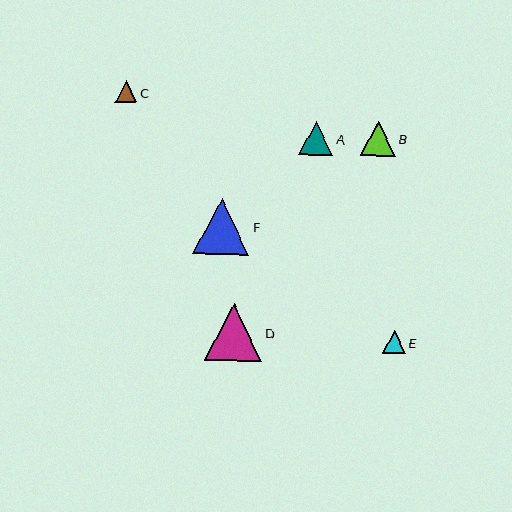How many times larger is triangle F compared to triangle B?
Triangle F is approximately 1.6 times the size of triangle B.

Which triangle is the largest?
Triangle D is the largest with a size of approximately 57 pixels.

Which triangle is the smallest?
Triangle C is the smallest with a size of approximately 21 pixels.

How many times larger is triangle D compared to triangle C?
Triangle D is approximately 2.7 times the size of triangle C.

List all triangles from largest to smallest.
From largest to smallest: D, F, B, A, E, C.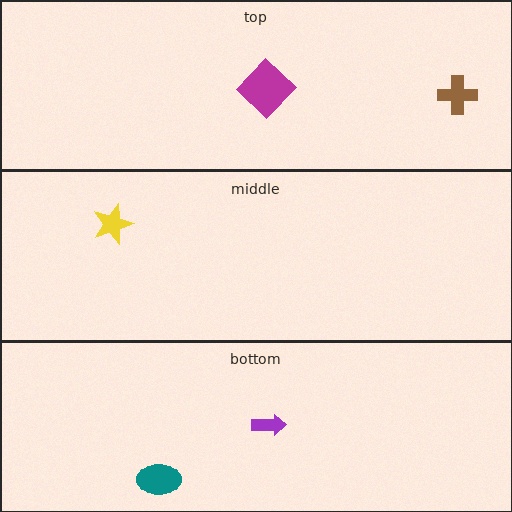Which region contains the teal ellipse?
The bottom region.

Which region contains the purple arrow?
The bottom region.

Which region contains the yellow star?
The middle region.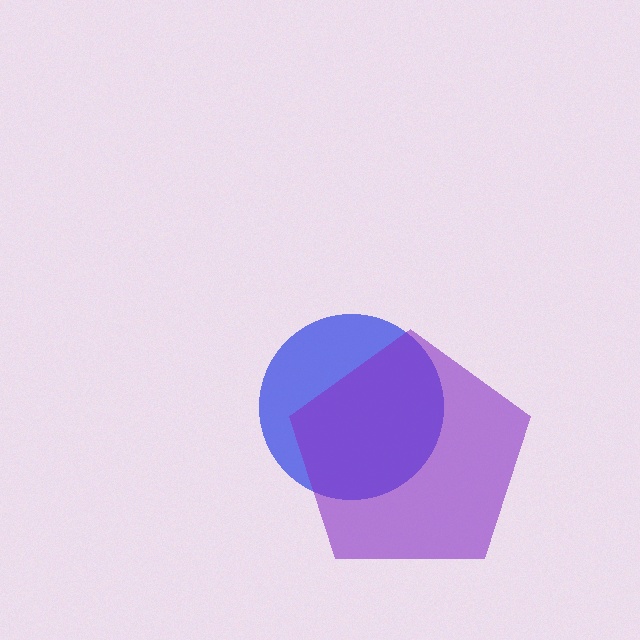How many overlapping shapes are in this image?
There are 2 overlapping shapes in the image.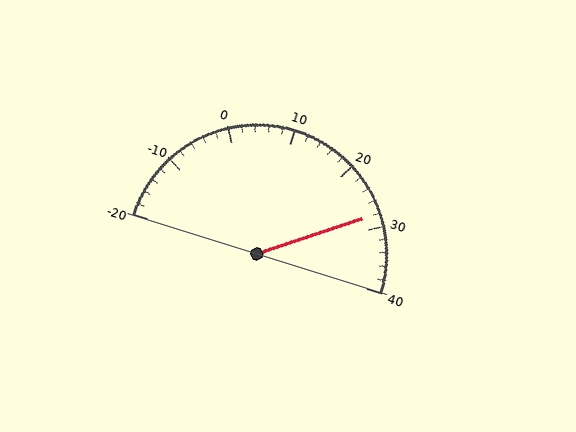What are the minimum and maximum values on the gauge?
The gauge ranges from -20 to 40.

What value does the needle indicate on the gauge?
The needle indicates approximately 28.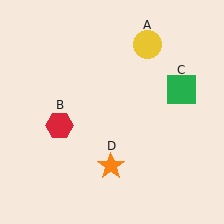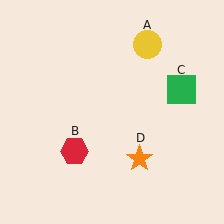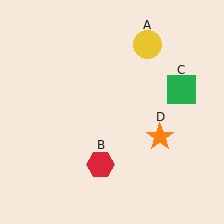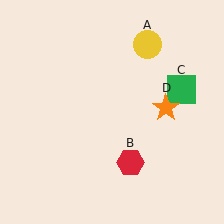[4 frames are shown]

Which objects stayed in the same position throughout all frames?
Yellow circle (object A) and green square (object C) remained stationary.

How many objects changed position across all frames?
2 objects changed position: red hexagon (object B), orange star (object D).